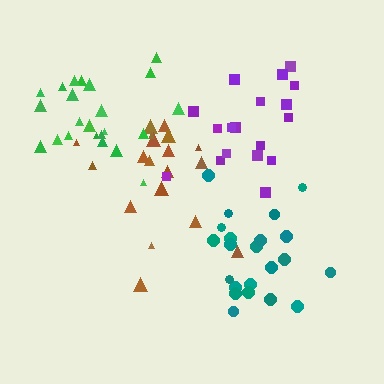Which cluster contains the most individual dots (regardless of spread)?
Green (23).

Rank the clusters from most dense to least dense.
green, teal, brown, purple.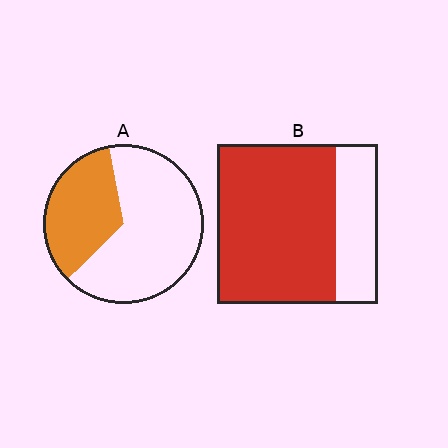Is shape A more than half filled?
No.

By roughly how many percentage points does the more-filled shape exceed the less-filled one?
By roughly 40 percentage points (B over A).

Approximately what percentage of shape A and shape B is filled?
A is approximately 35% and B is approximately 75%.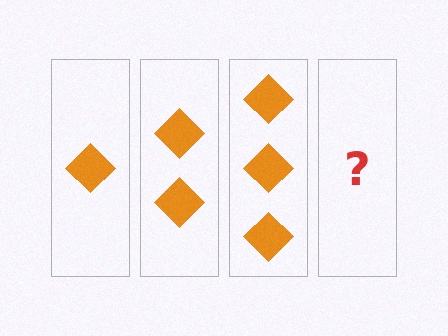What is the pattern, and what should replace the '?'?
The pattern is that each step adds one more diamond. The '?' should be 4 diamonds.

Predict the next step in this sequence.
The next step is 4 diamonds.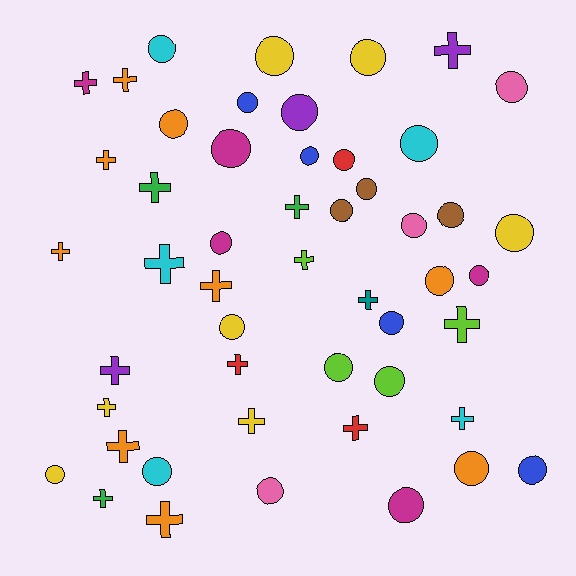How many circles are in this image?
There are 29 circles.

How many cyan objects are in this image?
There are 5 cyan objects.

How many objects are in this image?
There are 50 objects.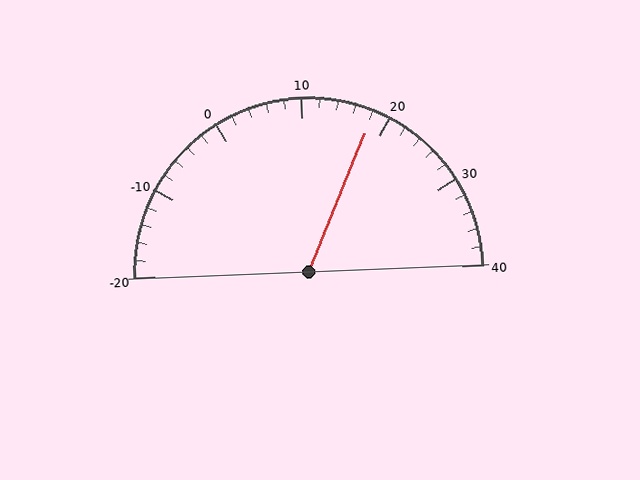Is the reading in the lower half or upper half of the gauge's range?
The reading is in the upper half of the range (-20 to 40).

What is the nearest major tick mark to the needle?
The nearest major tick mark is 20.